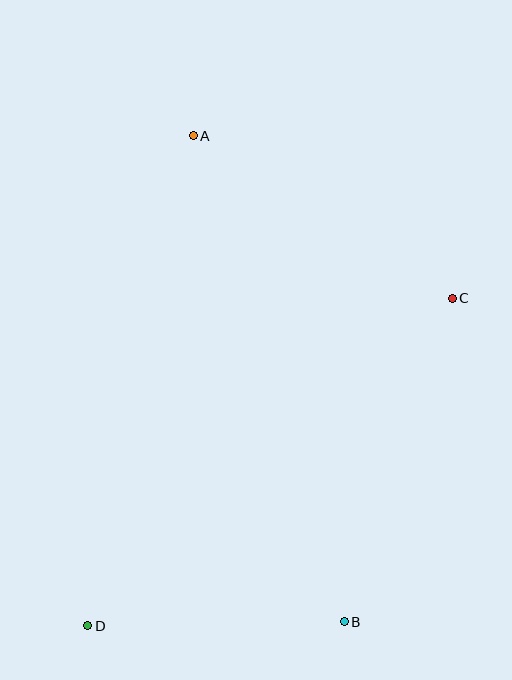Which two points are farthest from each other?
Points A and B are farthest from each other.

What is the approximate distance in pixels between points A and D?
The distance between A and D is approximately 501 pixels.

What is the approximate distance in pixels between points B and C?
The distance between B and C is approximately 341 pixels.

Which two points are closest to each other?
Points B and D are closest to each other.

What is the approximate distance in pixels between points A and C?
The distance between A and C is approximately 306 pixels.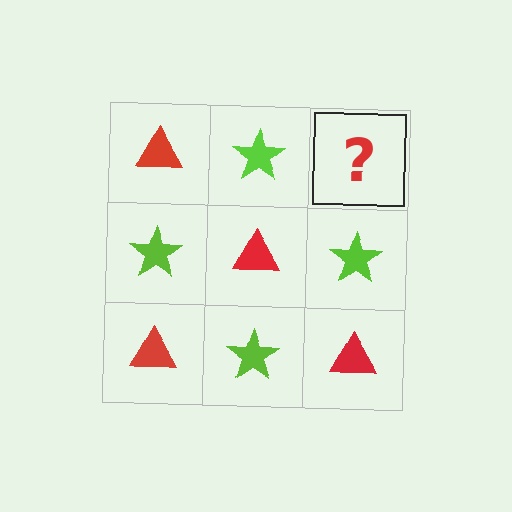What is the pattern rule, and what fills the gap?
The rule is that it alternates red triangle and lime star in a checkerboard pattern. The gap should be filled with a red triangle.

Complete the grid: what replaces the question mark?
The question mark should be replaced with a red triangle.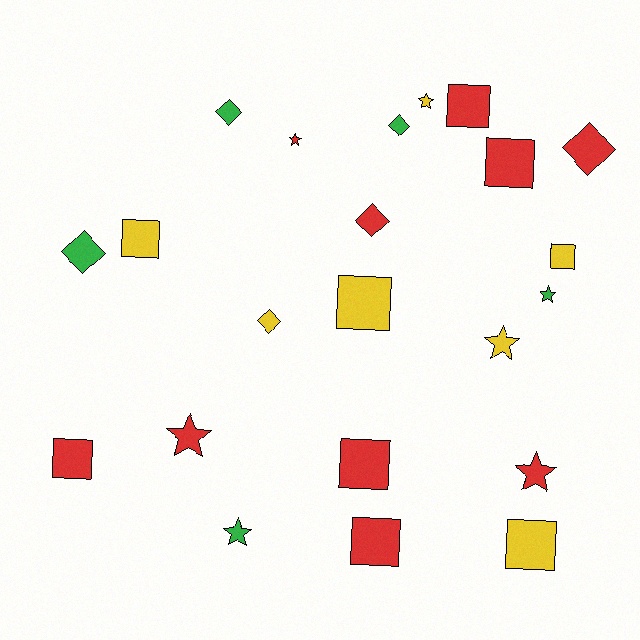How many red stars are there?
There are 3 red stars.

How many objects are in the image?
There are 22 objects.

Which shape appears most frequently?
Square, with 9 objects.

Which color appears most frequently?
Red, with 10 objects.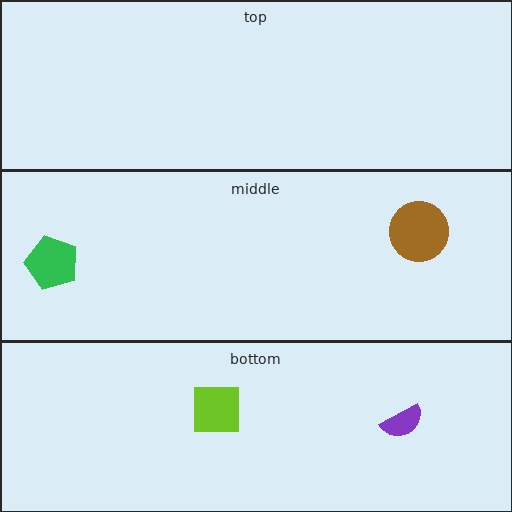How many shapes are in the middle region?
2.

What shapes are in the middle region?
The green pentagon, the brown circle.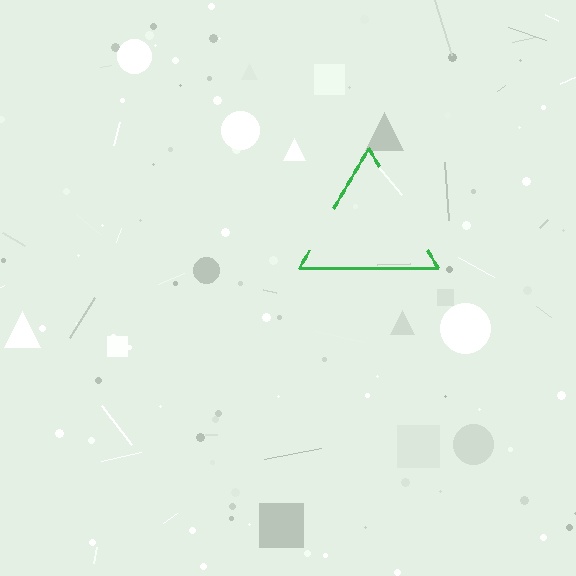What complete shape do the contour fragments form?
The contour fragments form a triangle.